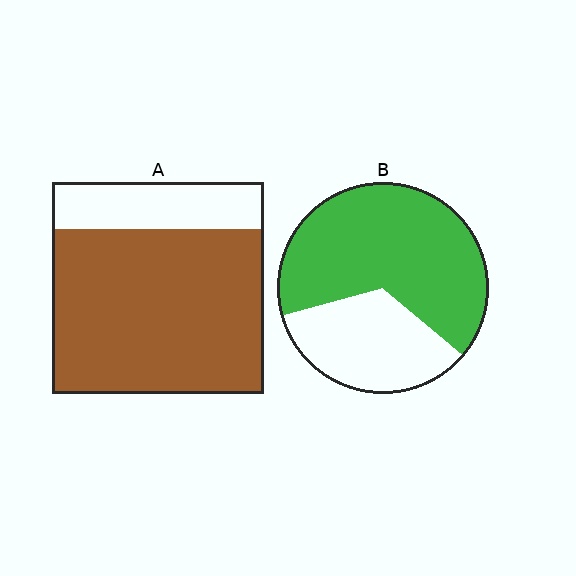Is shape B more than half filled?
Yes.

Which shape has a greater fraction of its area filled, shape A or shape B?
Shape A.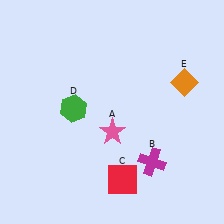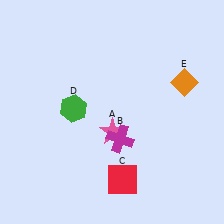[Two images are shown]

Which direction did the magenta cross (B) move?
The magenta cross (B) moved left.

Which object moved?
The magenta cross (B) moved left.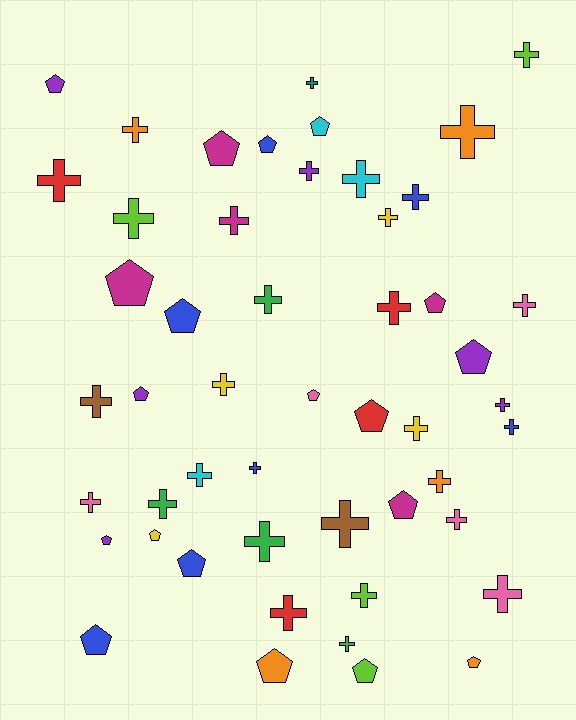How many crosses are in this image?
There are 31 crosses.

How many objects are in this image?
There are 50 objects.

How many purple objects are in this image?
There are 6 purple objects.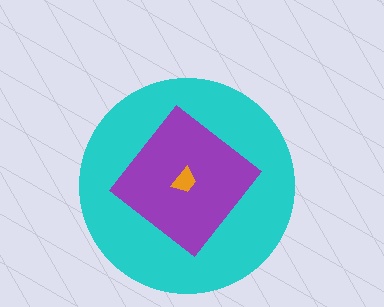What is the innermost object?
The orange trapezoid.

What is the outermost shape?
The cyan circle.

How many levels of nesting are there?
3.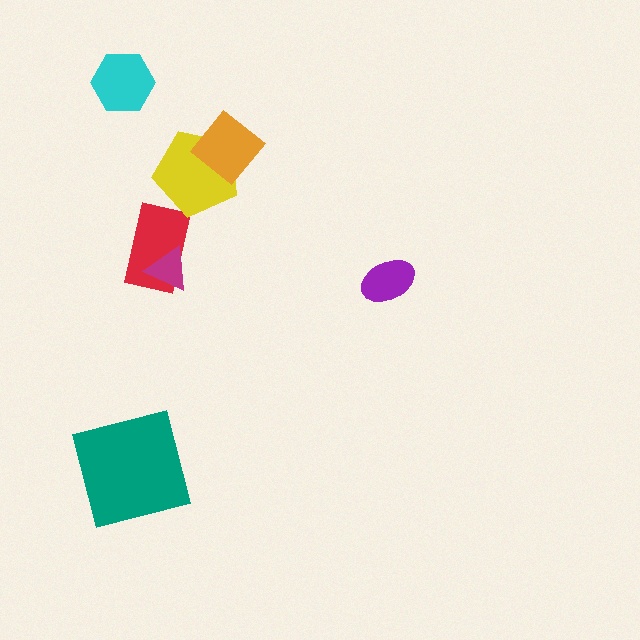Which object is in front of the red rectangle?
The magenta triangle is in front of the red rectangle.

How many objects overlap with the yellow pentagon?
1 object overlaps with the yellow pentagon.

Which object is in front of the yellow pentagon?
The orange diamond is in front of the yellow pentagon.